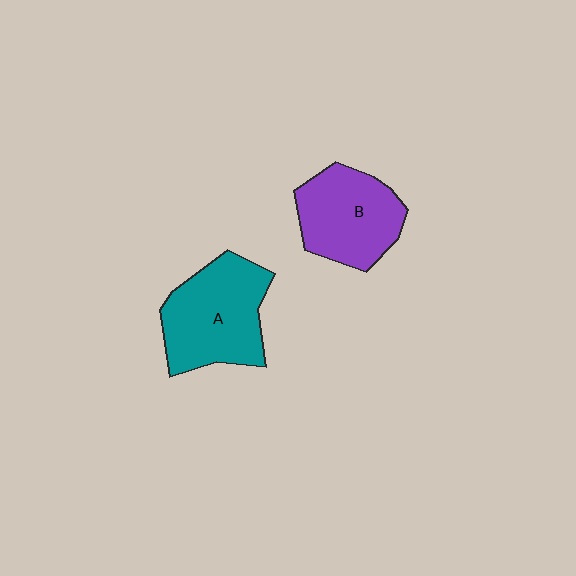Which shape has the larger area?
Shape A (teal).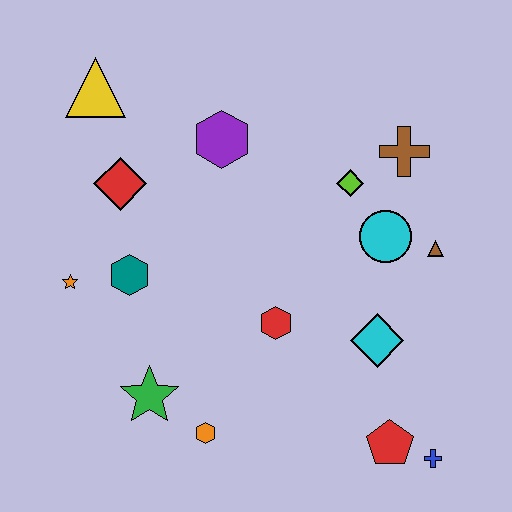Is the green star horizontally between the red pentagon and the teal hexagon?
Yes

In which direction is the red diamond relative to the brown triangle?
The red diamond is to the left of the brown triangle.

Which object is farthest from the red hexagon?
The yellow triangle is farthest from the red hexagon.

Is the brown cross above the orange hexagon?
Yes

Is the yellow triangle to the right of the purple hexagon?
No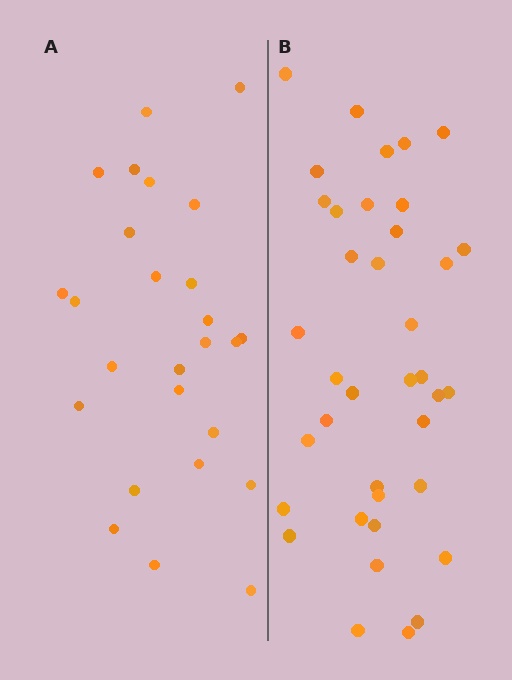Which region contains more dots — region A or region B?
Region B (the right region) has more dots.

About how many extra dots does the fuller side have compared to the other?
Region B has roughly 12 or so more dots than region A.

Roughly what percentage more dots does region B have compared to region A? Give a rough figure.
About 45% more.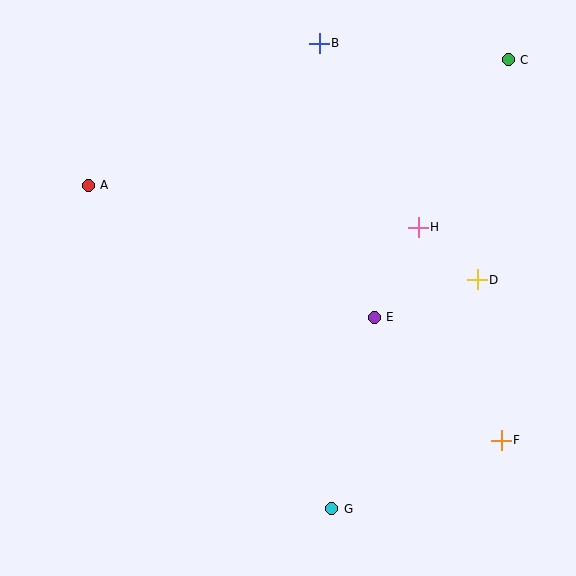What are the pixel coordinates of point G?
Point G is at (332, 509).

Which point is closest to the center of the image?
Point E at (374, 317) is closest to the center.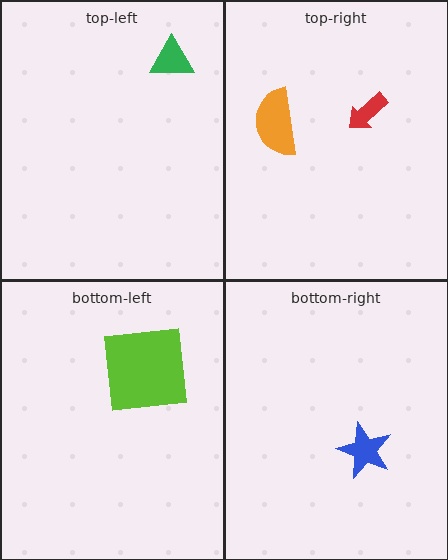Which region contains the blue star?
The bottom-right region.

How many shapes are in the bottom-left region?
1.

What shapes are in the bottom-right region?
The blue star.